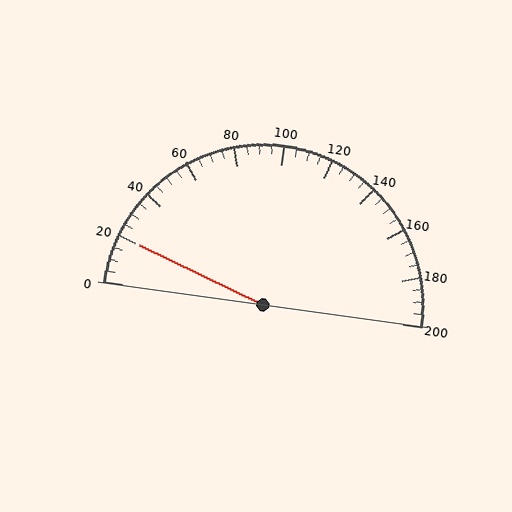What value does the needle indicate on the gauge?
The needle indicates approximately 20.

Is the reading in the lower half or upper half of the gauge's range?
The reading is in the lower half of the range (0 to 200).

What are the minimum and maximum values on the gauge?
The gauge ranges from 0 to 200.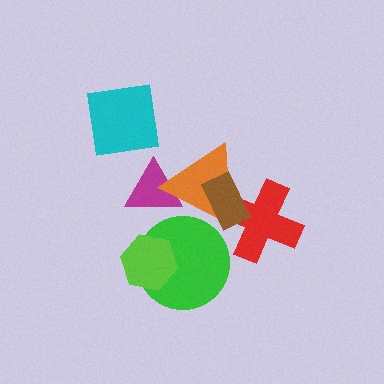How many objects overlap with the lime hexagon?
1 object overlaps with the lime hexagon.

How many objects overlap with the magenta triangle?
1 object overlaps with the magenta triangle.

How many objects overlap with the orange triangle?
4 objects overlap with the orange triangle.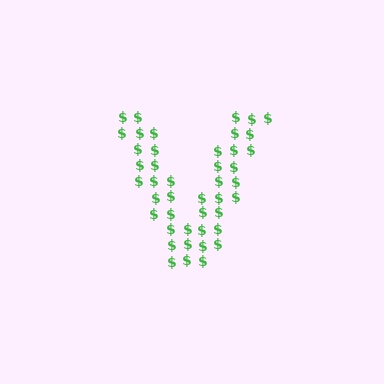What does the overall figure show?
The overall figure shows the letter V.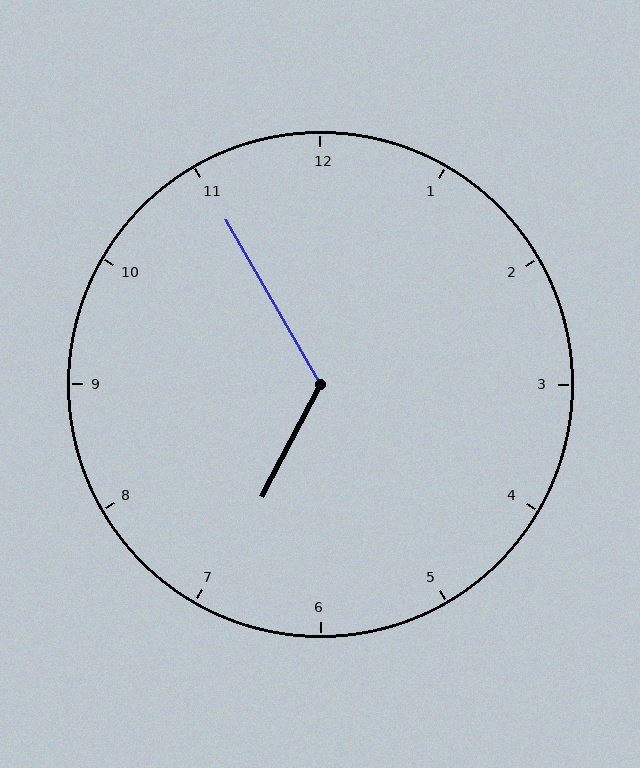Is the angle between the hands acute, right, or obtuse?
It is obtuse.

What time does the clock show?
6:55.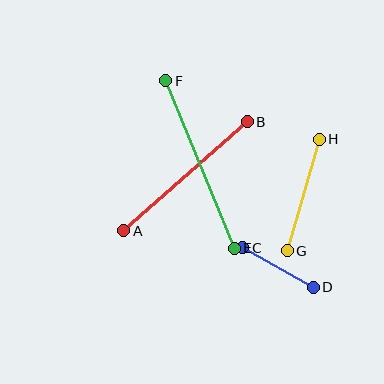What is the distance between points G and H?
The distance is approximately 116 pixels.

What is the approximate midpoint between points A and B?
The midpoint is at approximately (186, 176) pixels.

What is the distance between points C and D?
The distance is approximately 81 pixels.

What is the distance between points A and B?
The distance is approximately 165 pixels.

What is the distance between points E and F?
The distance is approximately 181 pixels.